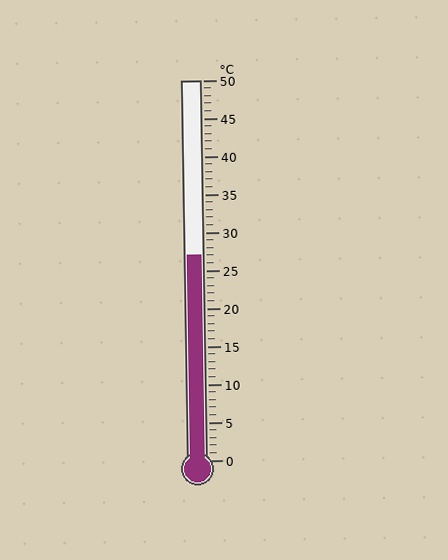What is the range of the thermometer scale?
The thermometer scale ranges from 0°C to 50°C.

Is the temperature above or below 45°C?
The temperature is below 45°C.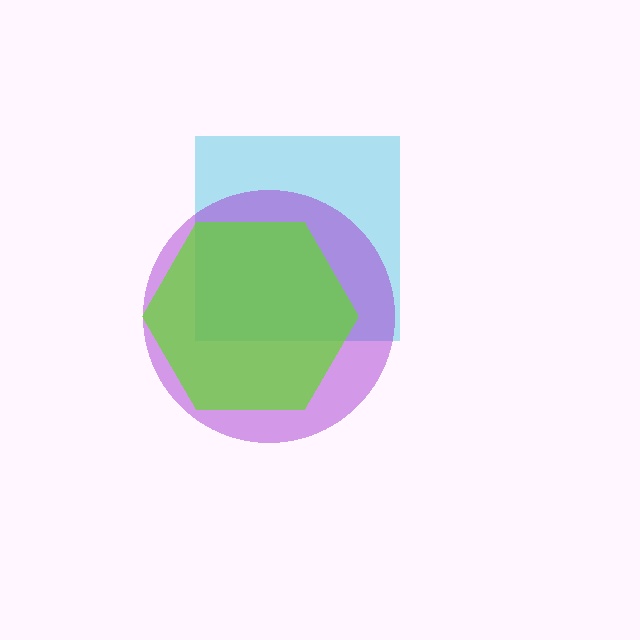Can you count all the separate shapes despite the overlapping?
Yes, there are 3 separate shapes.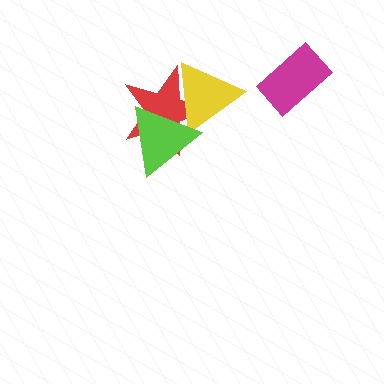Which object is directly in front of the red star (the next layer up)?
The yellow triangle is directly in front of the red star.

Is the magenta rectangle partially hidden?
No, no other shape covers it.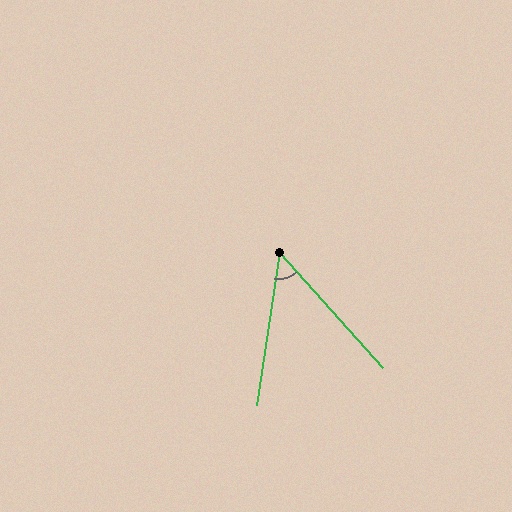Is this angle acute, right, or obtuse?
It is acute.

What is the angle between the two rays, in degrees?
Approximately 51 degrees.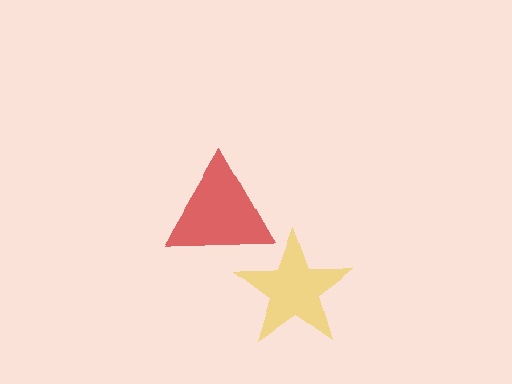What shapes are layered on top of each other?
The layered shapes are: a yellow star, a red triangle.